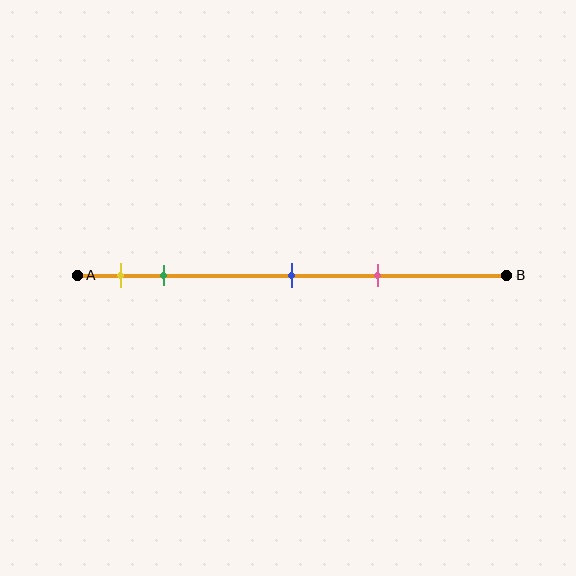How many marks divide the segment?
There are 4 marks dividing the segment.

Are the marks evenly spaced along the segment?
No, the marks are not evenly spaced.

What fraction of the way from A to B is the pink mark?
The pink mark is approximately 70% (0.7) of the way from A to B.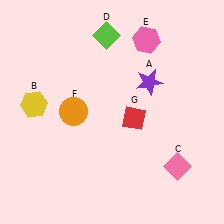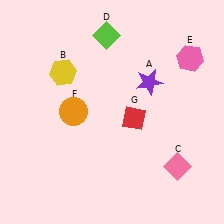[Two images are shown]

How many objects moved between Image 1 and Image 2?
2 objects moved between the two images.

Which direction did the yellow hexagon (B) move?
The yellow hexagon (B) moved up.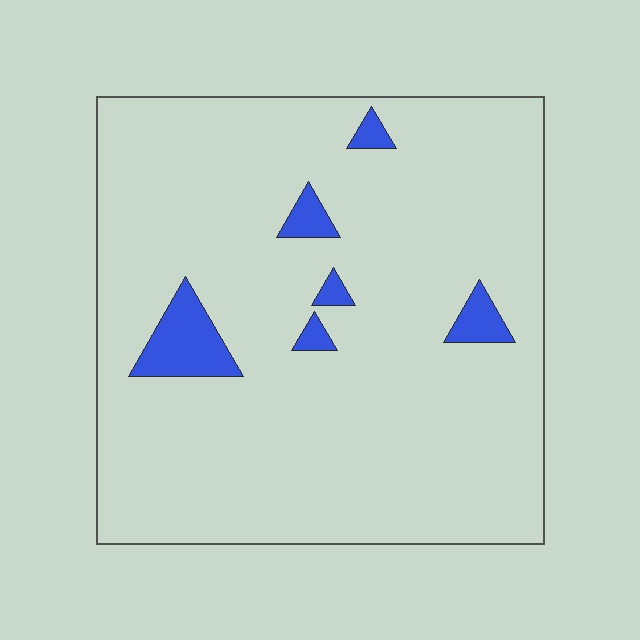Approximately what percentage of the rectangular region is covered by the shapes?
Approximately 5%.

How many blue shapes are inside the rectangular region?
6.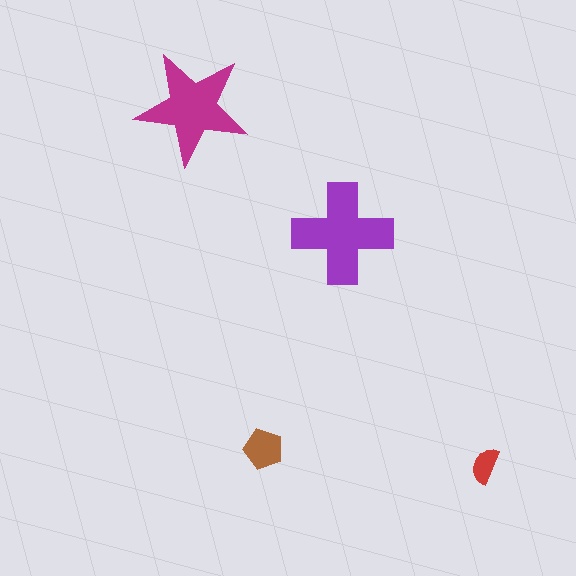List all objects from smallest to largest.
The red semicircle, the brown pentagon, the magenta star, the purple cross.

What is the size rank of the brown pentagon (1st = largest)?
3rd.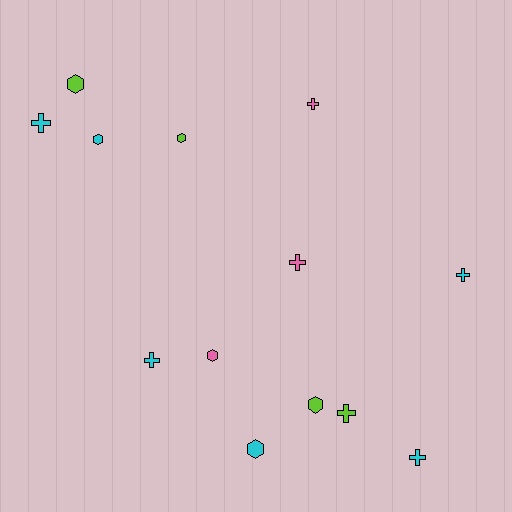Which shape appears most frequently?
Cross, with 7 objects.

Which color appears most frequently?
Cyan, with 6 objects.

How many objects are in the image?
There are 13 objects.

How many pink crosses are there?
There are 2 pink crosses.